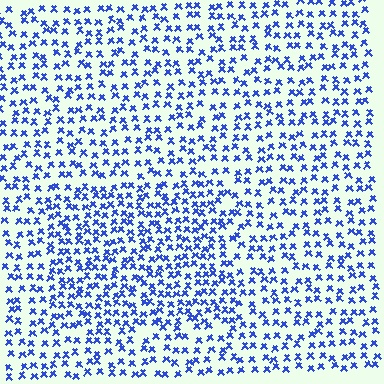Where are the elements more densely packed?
The elements are more densely packed inside the rectangle boundary.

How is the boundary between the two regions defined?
The boundary is defined by a change in element density (approximately 1.5x ratio). All elements are the same color, size, and shape.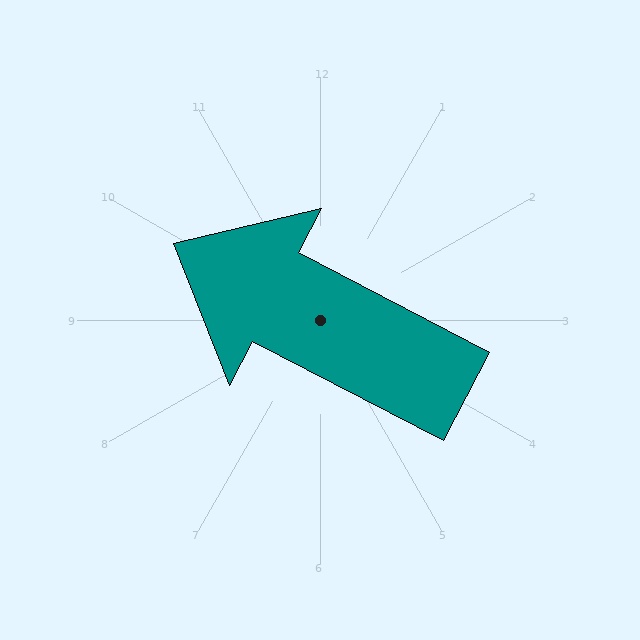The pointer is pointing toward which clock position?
Roughly 10 o'clock.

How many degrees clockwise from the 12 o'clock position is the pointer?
Approximately 298 degrees.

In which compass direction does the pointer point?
Northwest.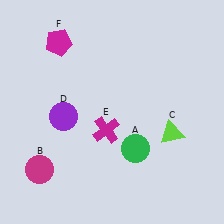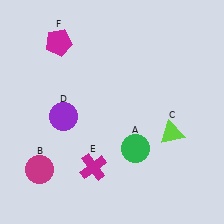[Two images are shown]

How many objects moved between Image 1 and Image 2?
1 object moved between the two images.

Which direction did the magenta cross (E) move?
The magenta cross (E) moved down.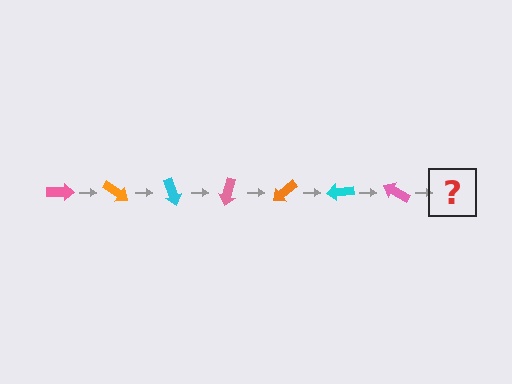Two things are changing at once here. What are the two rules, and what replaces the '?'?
The two rules are that it rotates 35 degrees each step and the color cycles through pink, orange, and cyan. The '?' should be an orange arrow, rotated 245 degrees from the start.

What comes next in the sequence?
The next element should be an orange arrow, rotated 245 degrees from the start.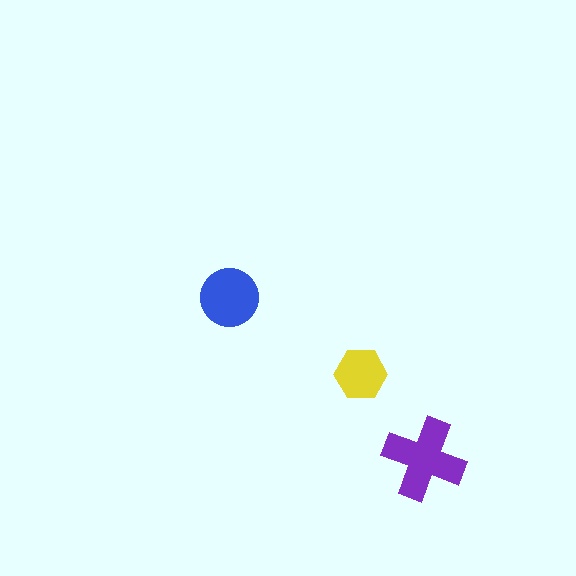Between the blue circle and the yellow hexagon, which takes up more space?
The blue circle.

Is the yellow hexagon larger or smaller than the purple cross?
Smaller.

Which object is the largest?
The purple cross.